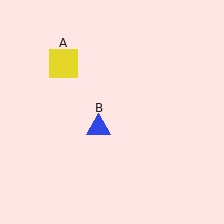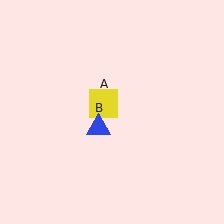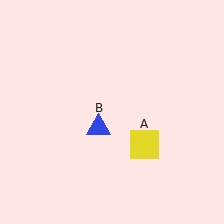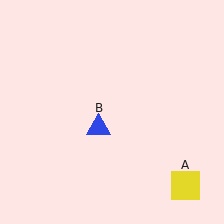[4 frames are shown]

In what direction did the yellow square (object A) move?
The yellow square (object A) moved down and to the right.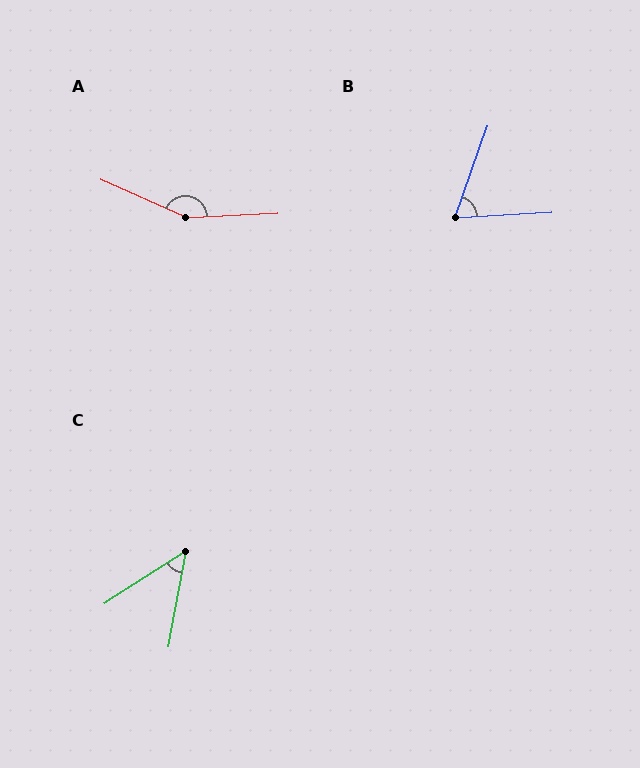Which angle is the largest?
A, at approximately 154 degrees.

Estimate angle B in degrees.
Approximately 67 degrees.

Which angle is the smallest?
C, at approximately 47 degrees.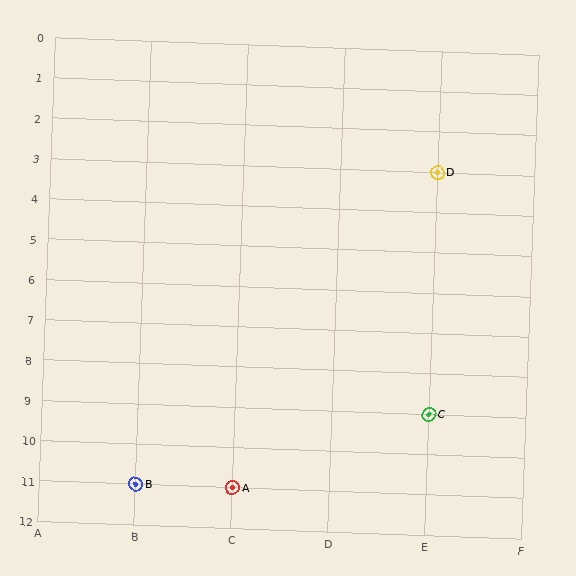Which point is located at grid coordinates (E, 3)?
Point D is at (E, 3).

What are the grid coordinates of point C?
Point C is at grid coordinates (E, 9).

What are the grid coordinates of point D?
Point D is at grid coordinates (E, 3).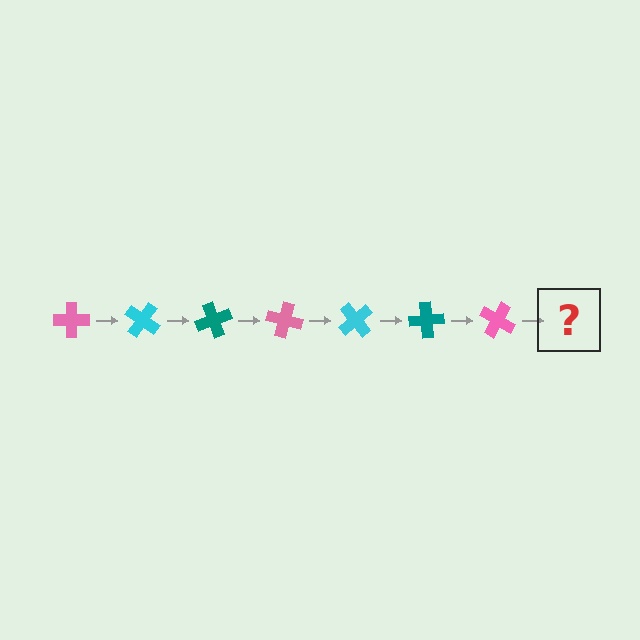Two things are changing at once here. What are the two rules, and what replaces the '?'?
The two rules are that it rotates 35 degrees each step and the color cycles through pink, cyan, and teal. The '?' should be a cyan cross, rotated 245 degrees from the start.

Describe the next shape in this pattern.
It should be a cyan cross, rotated 245 degrees from the start.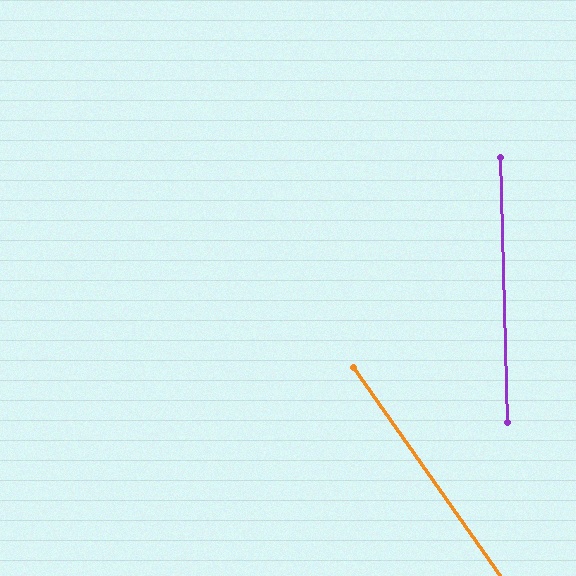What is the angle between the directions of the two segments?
Approximately 34 degrees.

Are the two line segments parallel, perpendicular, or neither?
Neither parallel nor perpendicular — they differ by about 34°.